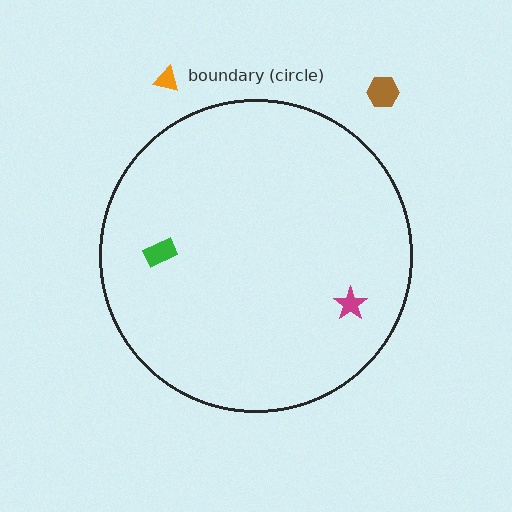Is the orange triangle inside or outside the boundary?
Outside.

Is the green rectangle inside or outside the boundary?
Inside.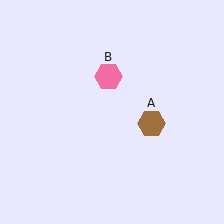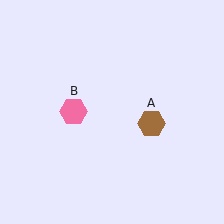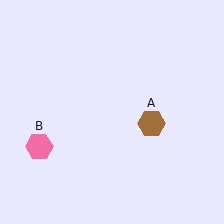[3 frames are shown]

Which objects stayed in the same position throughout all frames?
Brown hexagon (object A) remained stationary.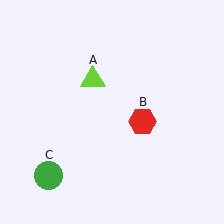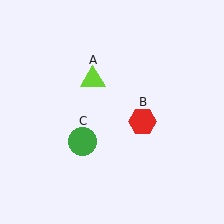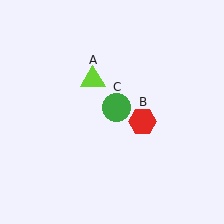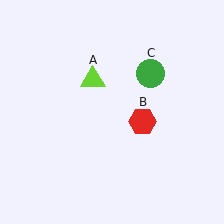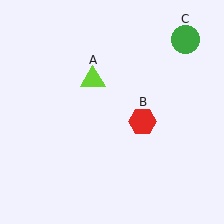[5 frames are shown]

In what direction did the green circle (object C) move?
The green circle (object C) moved up and to the right.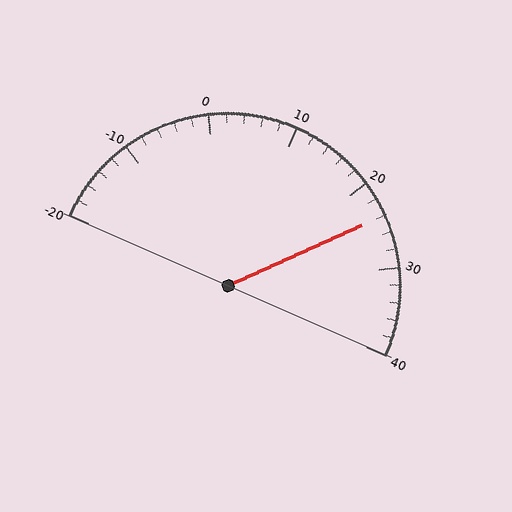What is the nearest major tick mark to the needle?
The nearest major tick mark is 20.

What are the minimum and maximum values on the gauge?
The gauge ranges from -20 to 40.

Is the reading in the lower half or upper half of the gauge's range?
The reading is in the upper half of the range (-20 to 40).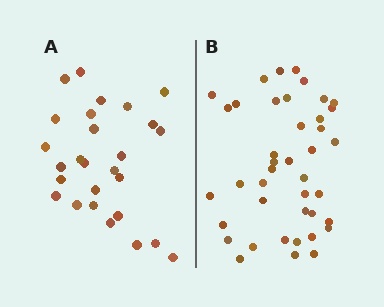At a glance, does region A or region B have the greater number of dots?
Region B (the right region) has more dots.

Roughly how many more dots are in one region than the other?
Region B has approximately 15 more dots than region A.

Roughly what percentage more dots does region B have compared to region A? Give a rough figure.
About 50% more.